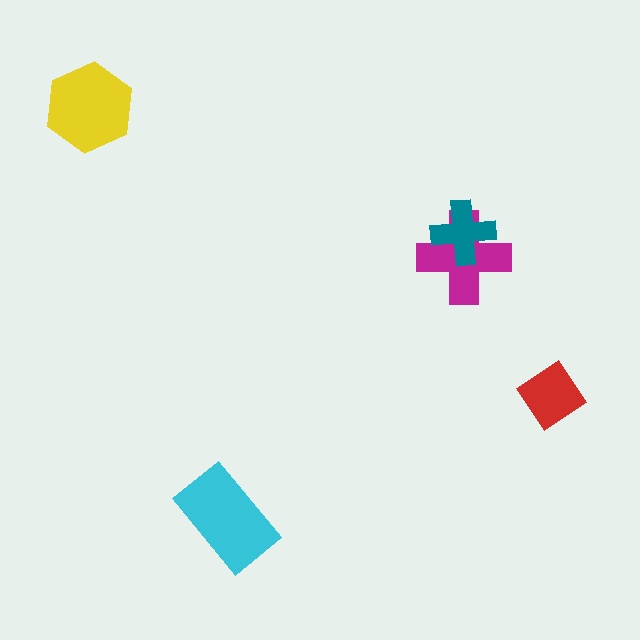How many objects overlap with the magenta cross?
1 object overlaps with the magenta cross.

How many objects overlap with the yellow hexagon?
0 objects overlap with the yellow hexagon.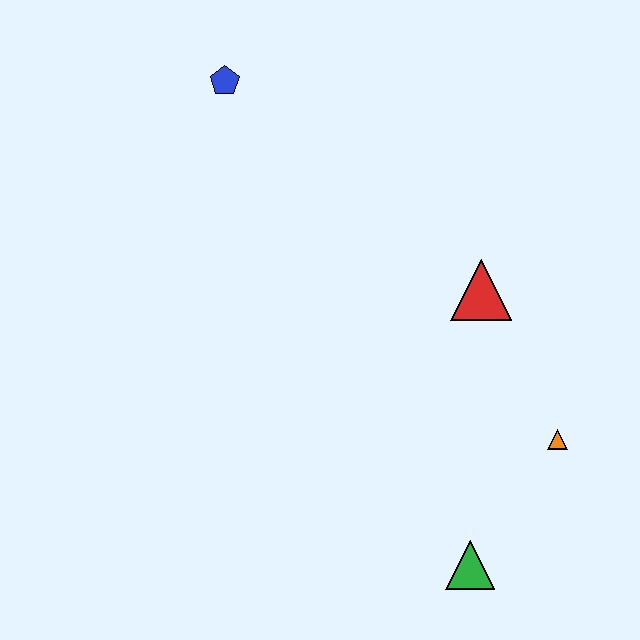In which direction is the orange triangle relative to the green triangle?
The orange triangle is above the green triangle.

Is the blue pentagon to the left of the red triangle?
Yes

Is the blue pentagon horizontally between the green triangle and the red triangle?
No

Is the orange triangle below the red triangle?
Yes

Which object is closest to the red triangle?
The orange triangle is closest to the red triangle.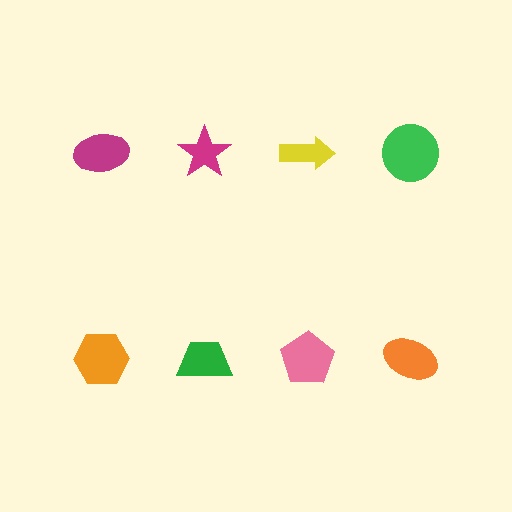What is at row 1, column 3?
A yellow arrow.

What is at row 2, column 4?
An orange ellipse.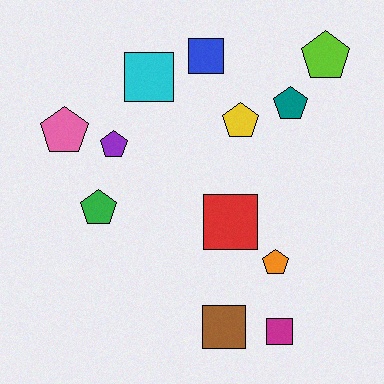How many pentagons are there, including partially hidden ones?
There are 7 pentagons.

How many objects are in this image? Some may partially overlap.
There are 12 objects.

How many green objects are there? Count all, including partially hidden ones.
There is 1 green object.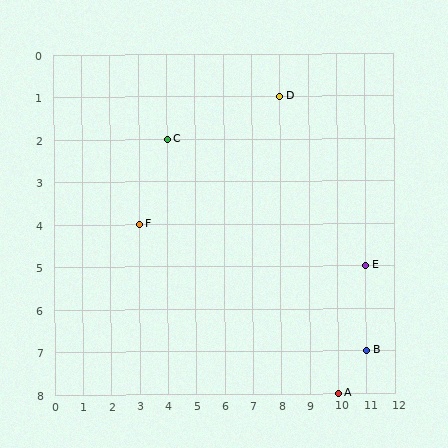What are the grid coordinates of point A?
Point A is at grid coordinates (10, 8).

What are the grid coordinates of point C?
Point C is at grid coordinates (4, 2).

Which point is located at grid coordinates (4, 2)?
Point C is at (4, 2).